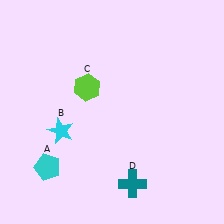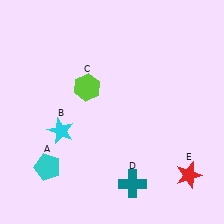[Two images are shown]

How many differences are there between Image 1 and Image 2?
There is 1 difference between the two images.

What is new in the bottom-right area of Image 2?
A red star (E) was added in the bottom-right area of Image 2.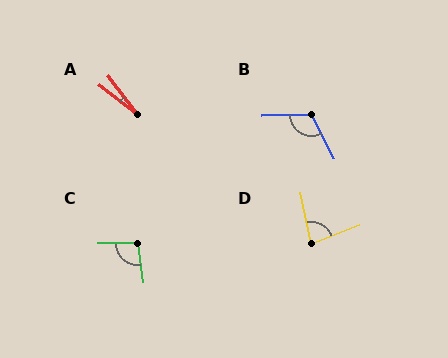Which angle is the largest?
B, at approximately 116 degrees.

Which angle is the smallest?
A, at approximately 15 degrees.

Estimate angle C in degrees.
Approximately 98 degrees.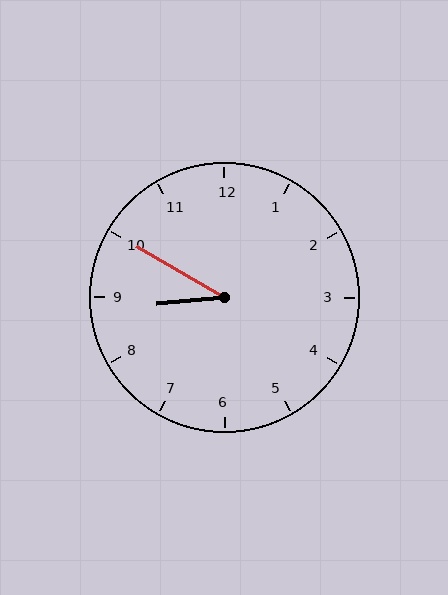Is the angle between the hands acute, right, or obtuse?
It is acute.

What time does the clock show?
8:50.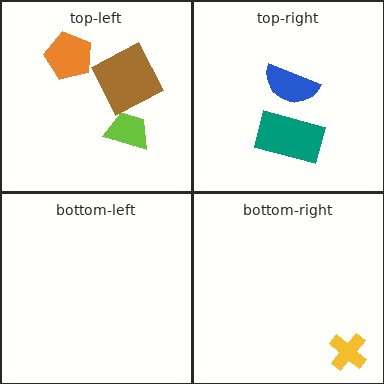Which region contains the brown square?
The top-left region.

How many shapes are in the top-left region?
3.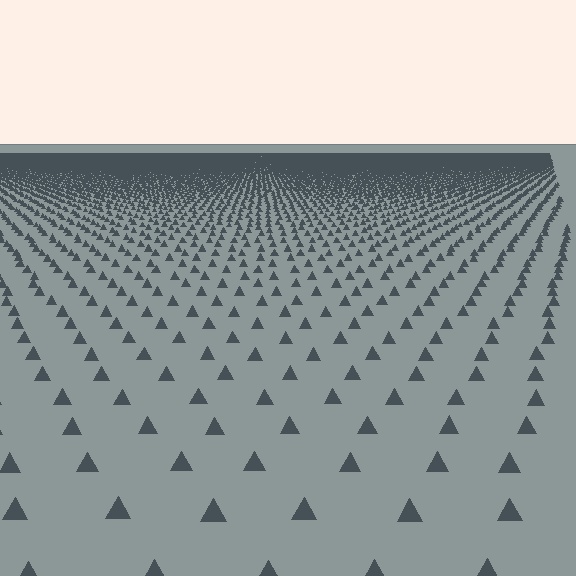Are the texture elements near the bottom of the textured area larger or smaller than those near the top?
Larger. Near the bottom, elements are closer to the viewer and appear at a bigger on-screen size.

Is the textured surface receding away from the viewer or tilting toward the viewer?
The surface is receding away from the viewer. Texture elements get smaller and denser toward the top.